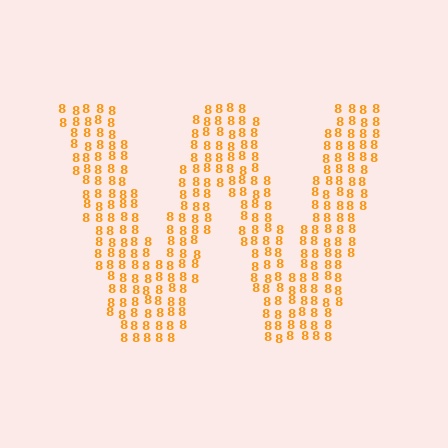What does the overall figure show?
The overall figure shows the letter W.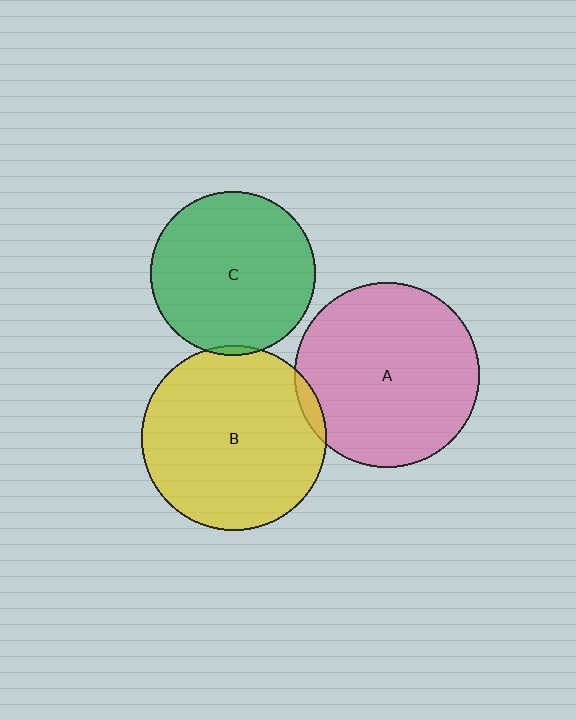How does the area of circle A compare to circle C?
Approximately 1.3 times.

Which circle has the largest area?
Circle B (yellow).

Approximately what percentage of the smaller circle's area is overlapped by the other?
Approximately 5%.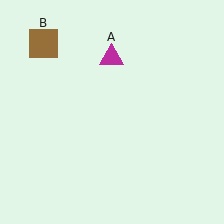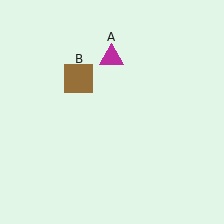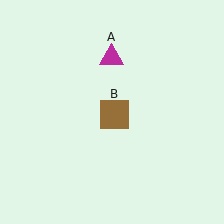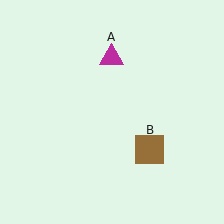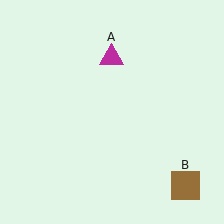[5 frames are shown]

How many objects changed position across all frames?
1 object changed position: brown square (object B).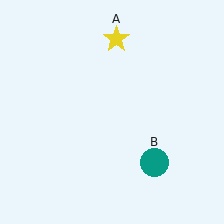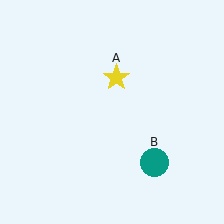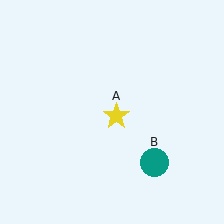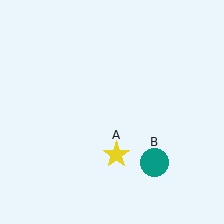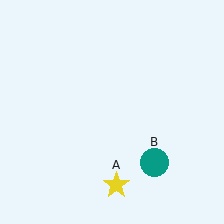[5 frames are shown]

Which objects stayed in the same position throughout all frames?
Teal circle (object B) remained stationary.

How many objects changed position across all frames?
1 object changed position: yellow star (object A).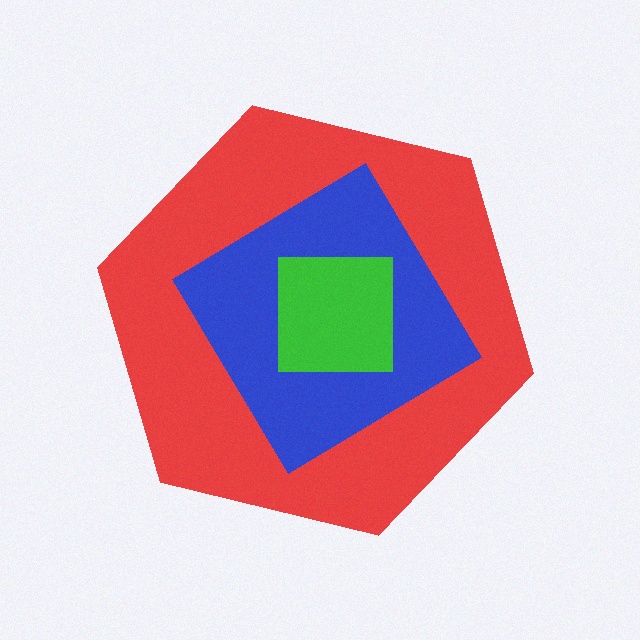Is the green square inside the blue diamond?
Yes.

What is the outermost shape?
The red hexagon.